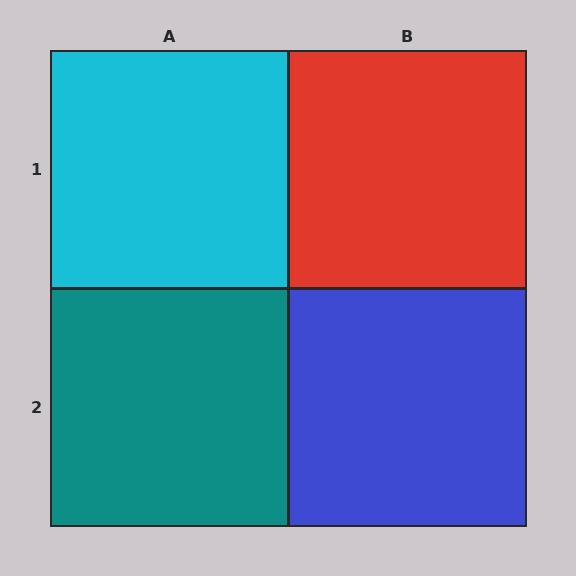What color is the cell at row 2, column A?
Teal.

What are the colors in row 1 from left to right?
Cyan, red.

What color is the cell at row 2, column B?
Blue.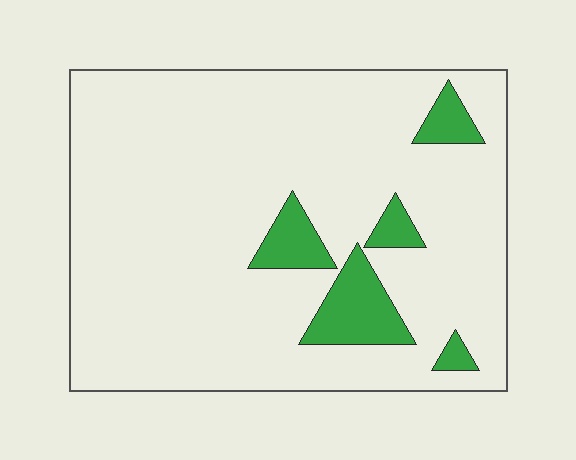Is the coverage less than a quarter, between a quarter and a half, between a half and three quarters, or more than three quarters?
Less than a quarter.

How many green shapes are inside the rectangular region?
5.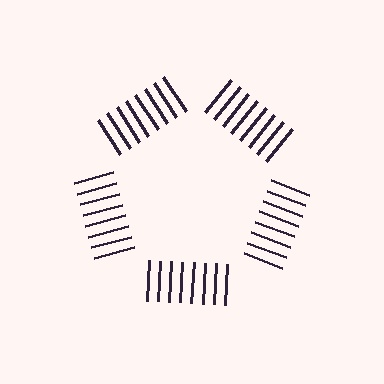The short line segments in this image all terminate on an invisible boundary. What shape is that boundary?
An illusory pentagon — the line segments terminate on its edges but no continuous stroke is drawn.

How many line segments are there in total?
40 — 8 along each of the 5 edges.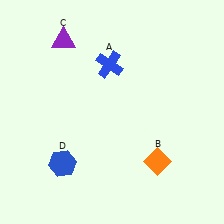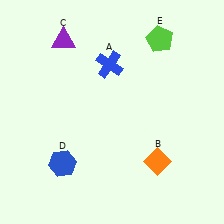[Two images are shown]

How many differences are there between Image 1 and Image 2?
There is 1 difference between the two images.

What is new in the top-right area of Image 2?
A lime pentagon (E) was added in the top-right area of Image 2.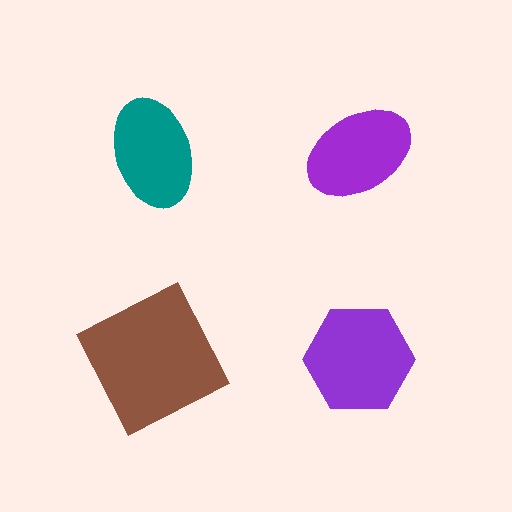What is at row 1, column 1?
A teal ellipse.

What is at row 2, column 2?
A purple hexagon.